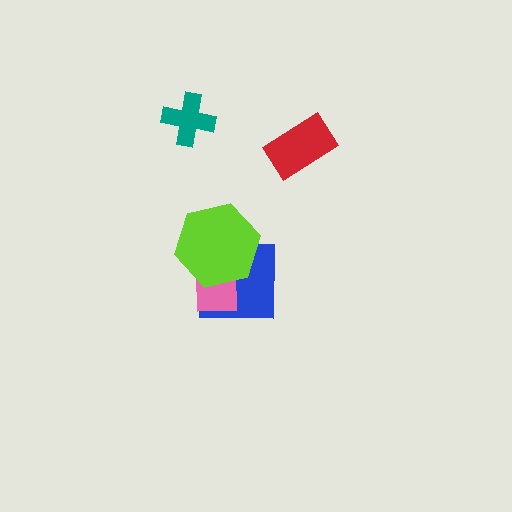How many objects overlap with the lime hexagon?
2 objects overlap with the lime hexagon.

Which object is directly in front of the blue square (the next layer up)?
The pink square is directly in front of the blue square.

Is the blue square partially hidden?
Yes, it is partially covered by another shape.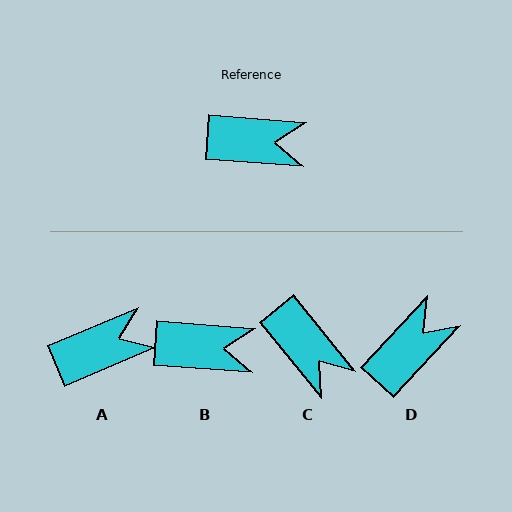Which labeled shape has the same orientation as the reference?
B.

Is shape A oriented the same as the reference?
No, it is off by about 27 degrees.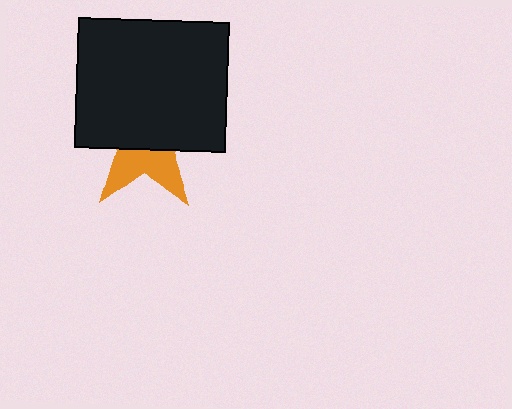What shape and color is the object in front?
The object in front is a black rectangle.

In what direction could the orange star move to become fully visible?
The orange star could move down. That would shift it out from behind the black rectangle entirely.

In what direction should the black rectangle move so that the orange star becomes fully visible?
The black rectangle should move up. That is the shortest direction to clear the overlap and leave the orange star fully visible.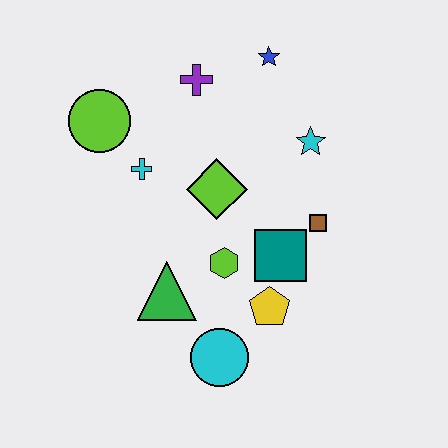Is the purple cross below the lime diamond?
No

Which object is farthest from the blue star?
The cyan circle is farthest from the blue star.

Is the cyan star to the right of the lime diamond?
Yes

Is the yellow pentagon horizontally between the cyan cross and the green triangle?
No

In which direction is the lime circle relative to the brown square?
The lime circle is to the left of the brown square.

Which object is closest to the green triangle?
The lime hexagon is closest to the green triangle.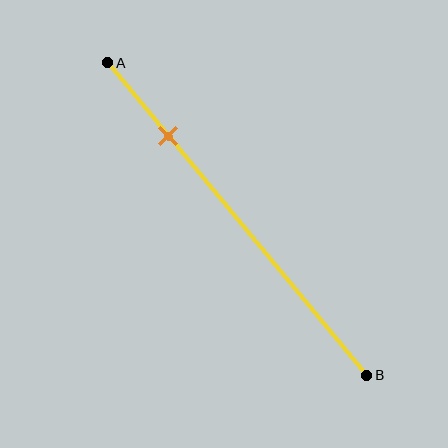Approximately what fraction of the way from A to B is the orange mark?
The orange mark is approximately 25% of the way from A to B.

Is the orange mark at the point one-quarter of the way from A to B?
Yes, the mark is approximately at the one-quarter point.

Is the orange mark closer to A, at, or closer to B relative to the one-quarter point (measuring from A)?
The orange mark is approximately at the one-quarter point of segment AB.